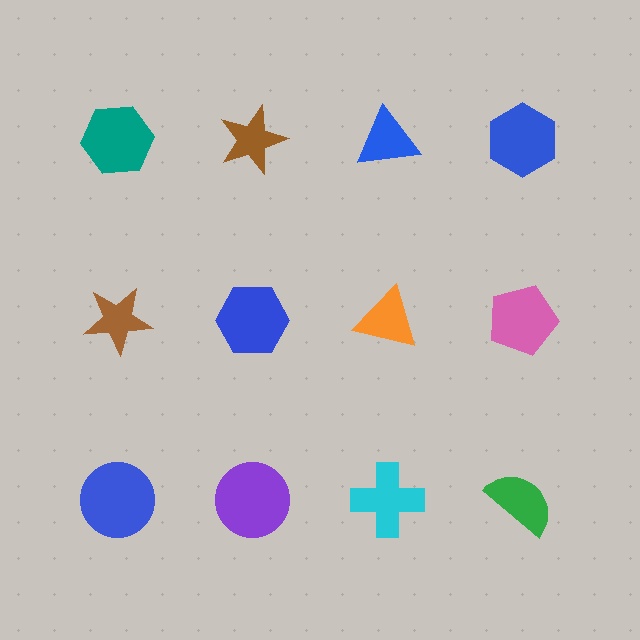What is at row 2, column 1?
A brown star.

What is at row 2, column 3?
An orange triangle.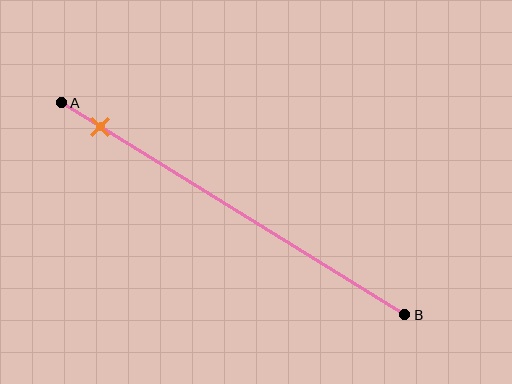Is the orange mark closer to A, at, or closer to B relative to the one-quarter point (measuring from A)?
The orange mark is closer to point A than the one-quarter point of segment AB.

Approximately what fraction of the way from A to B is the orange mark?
The orange mark is approximately 10% of the way from A to B.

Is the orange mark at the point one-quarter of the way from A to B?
No, the mark is at about 10% from A, not at the 25% one-quarter point.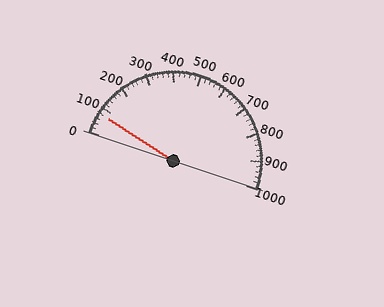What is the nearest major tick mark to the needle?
The nearest major tick mark is 100.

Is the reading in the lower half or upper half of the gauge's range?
The reading is in the lower half of the range (0 to 1000).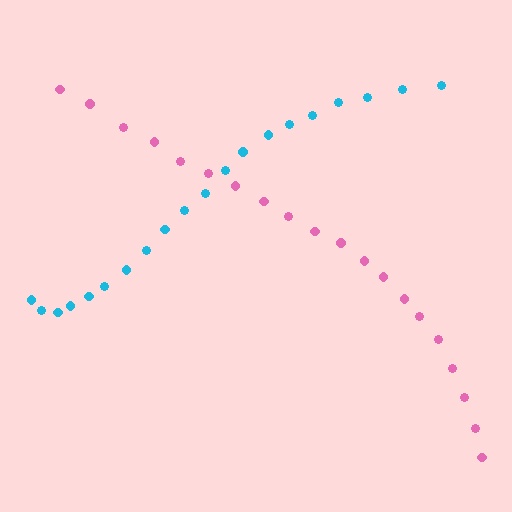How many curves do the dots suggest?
There are 2 distinct paths.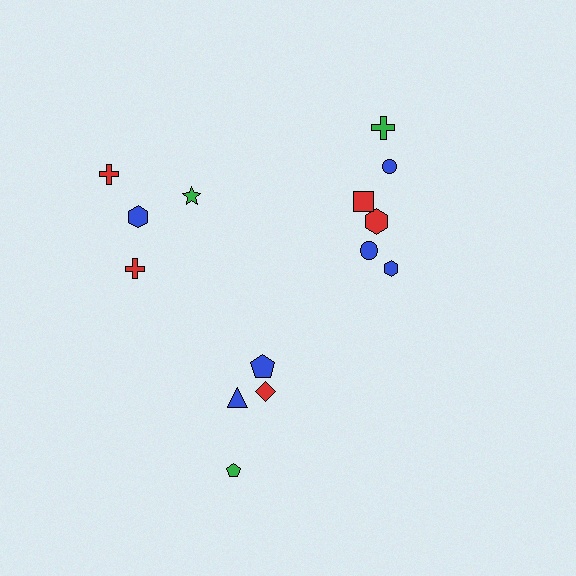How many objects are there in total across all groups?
There are 14 objects.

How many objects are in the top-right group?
There are 6 objects.